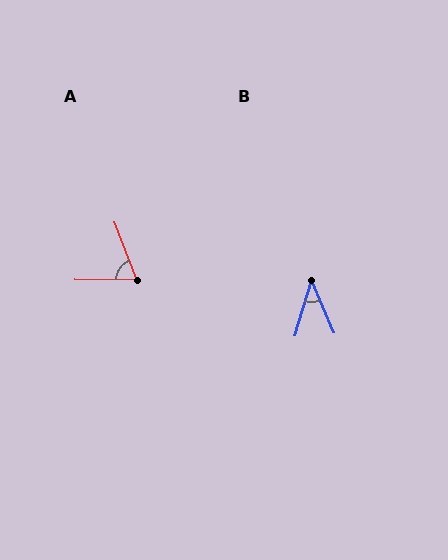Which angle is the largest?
A, at approximately 69 degrees.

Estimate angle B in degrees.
Approximately 40 degrees.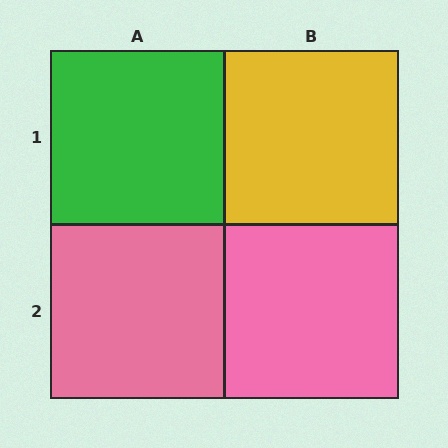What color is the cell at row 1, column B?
Yellow.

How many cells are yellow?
1 cell is yellow.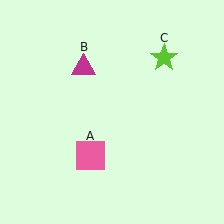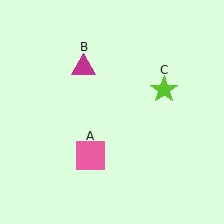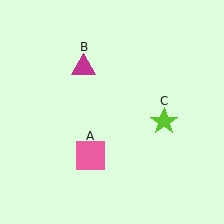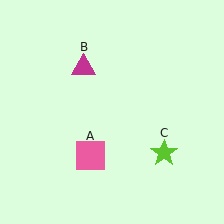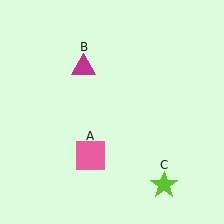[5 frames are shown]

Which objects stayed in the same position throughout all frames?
Pink square (object A) and magenta triangle (object B) remained stationary.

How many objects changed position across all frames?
1 object changed position: lime star (object C).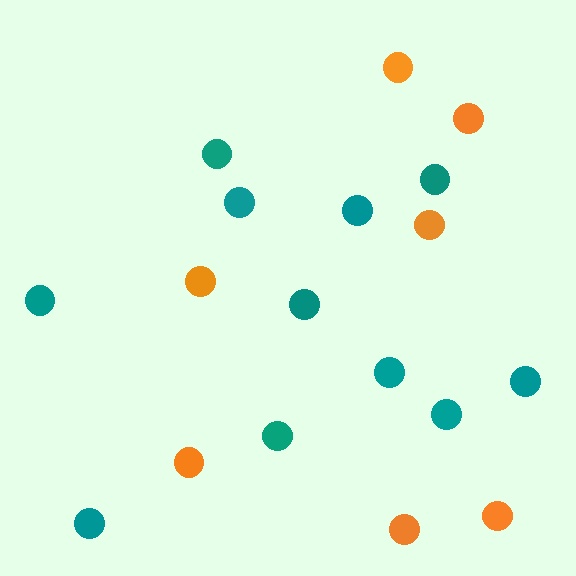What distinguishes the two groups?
There are 2 groups: one group of orange circles (7) and one group of teal circles (11).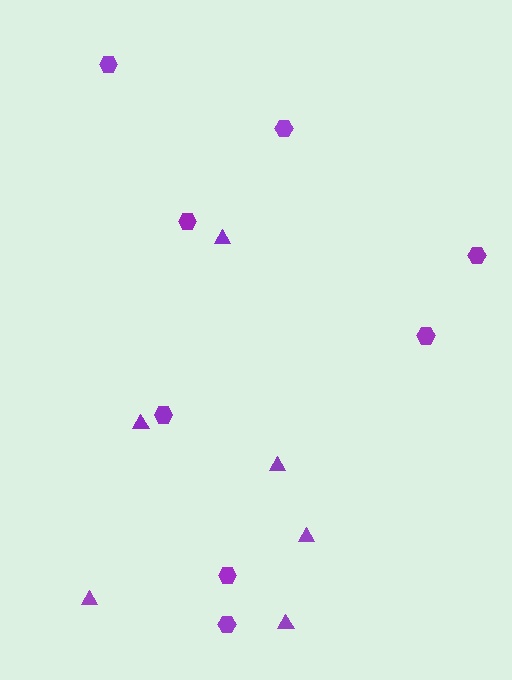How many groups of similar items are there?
There are 2 groups: one group of triangles (6) and one group of hexagons (8).